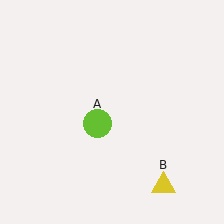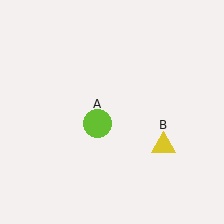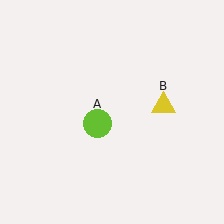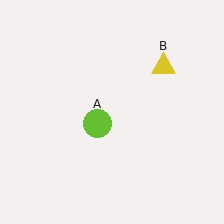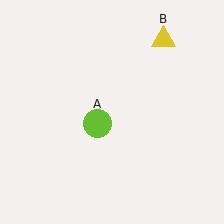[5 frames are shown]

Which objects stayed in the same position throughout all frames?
Lime circle (object A) remained stationary.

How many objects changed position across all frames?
1 object changed position: yellow triangle (object B).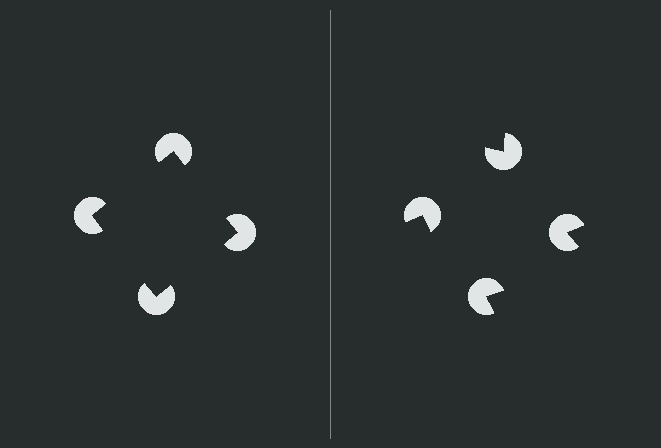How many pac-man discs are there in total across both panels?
8 — 4 on each side.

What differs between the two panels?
The pac-man discs are positioned identically on both sides; only the wedge orientations differ. On the left they align to a square; on the right they are misaligned.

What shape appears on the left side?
An illusory square.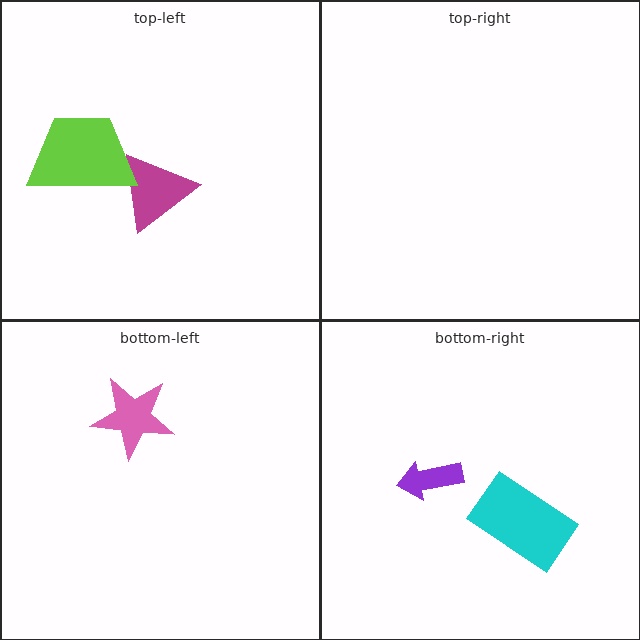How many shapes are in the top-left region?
2.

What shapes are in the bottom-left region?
The pink star.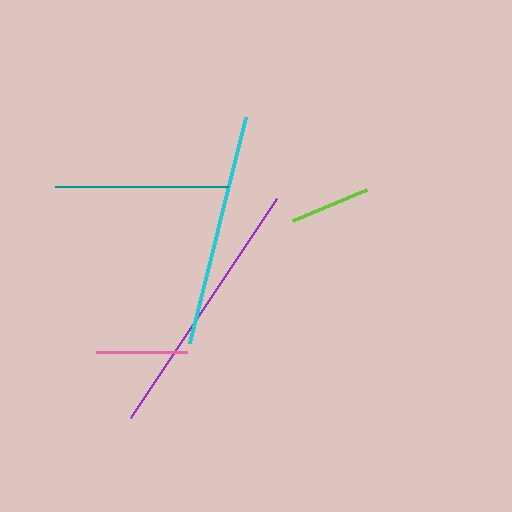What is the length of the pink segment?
The pink segment is approximately 91 pixels long.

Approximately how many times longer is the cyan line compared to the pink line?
The cyan line is approximately 2.6 times the length of the pink line.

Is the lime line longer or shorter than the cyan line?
The cyan line is longer than the lime line.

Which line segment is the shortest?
The lime line is the shortest at approximately 81 pixels.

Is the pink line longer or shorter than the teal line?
The teal line is longer than the pink line.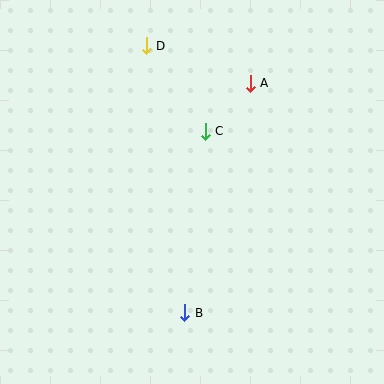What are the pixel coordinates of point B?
Point B is at (185, 313).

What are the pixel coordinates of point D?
Point D is at (146, 46).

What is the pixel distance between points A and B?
The distance between A and B is 238 pixels.